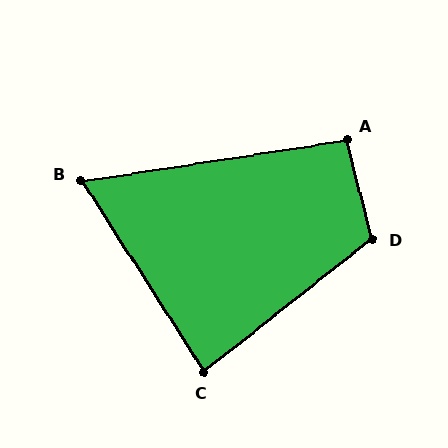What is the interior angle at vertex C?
Approximately 84 degrees (acute).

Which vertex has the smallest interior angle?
B, at approximately 66 degrees.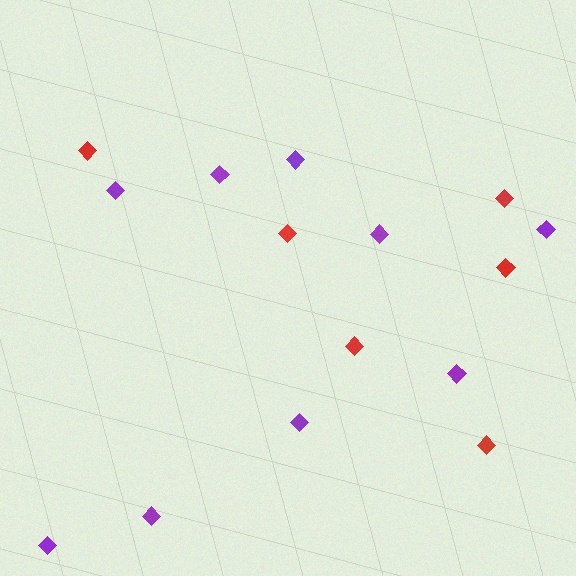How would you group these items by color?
There are 2 groups: one group of red diamonds (6) and one group of purple diamonds (9).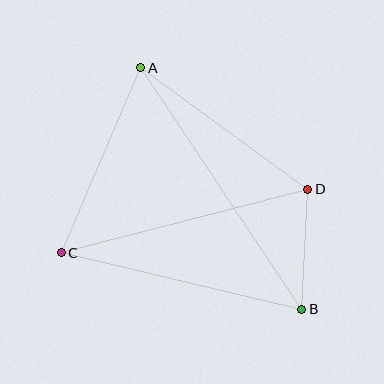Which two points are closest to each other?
Points B and D are closest to each other.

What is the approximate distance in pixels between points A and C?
The distance between A and C is approximately 201 pixels.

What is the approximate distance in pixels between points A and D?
The distance between A and D is approximately 206 pixels.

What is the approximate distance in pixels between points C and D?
The distance between C and D is approximately 255 pixels.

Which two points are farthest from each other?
Points A and B are farthest from each other.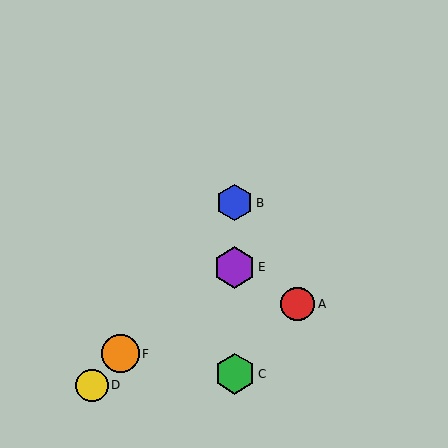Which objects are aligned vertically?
Objects B, C, E are aligned vertically.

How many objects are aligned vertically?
3 objects (B, C, E) are aligned vertically.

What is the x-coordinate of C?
Object C is at x≈235.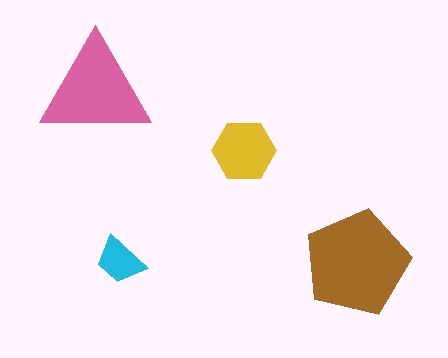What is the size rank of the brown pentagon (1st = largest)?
1st.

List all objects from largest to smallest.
The brown pentagon, the pink triangle, the yellow hexagon, the cyan trapezoid.